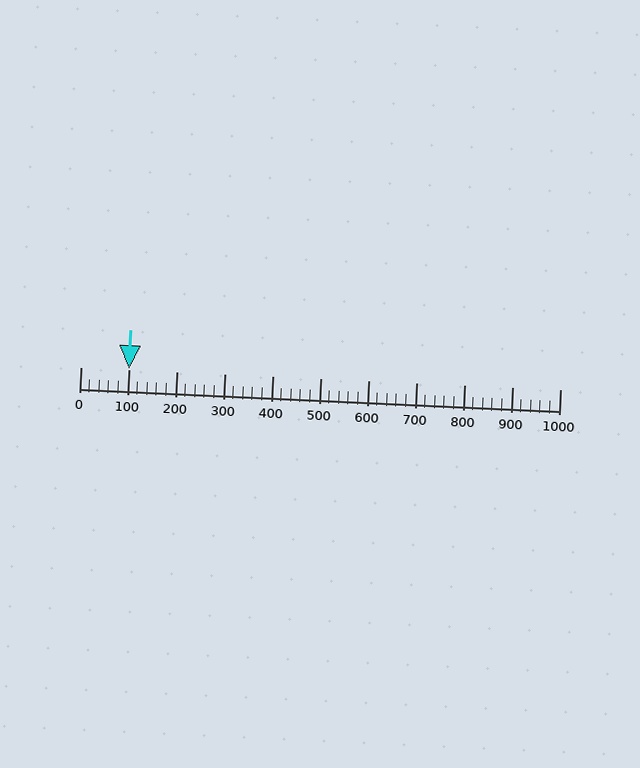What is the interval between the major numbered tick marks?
The major tick marks are spaced 100 units apart.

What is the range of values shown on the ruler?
The ruler shows values from 0 to 1000.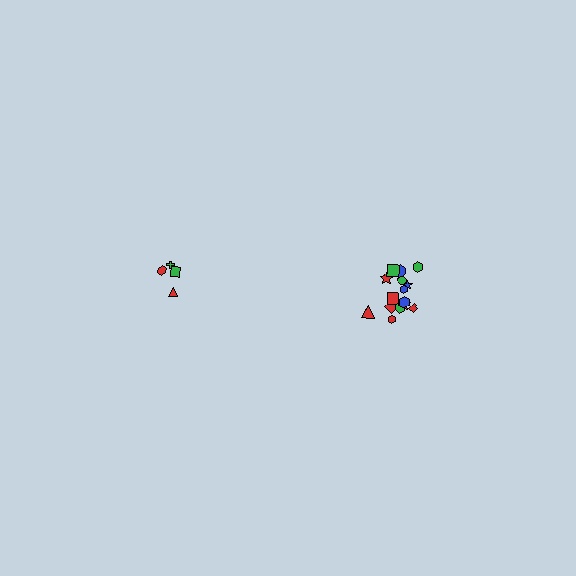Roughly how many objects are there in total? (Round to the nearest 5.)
Roughly 20 objects in total.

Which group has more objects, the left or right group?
The right group.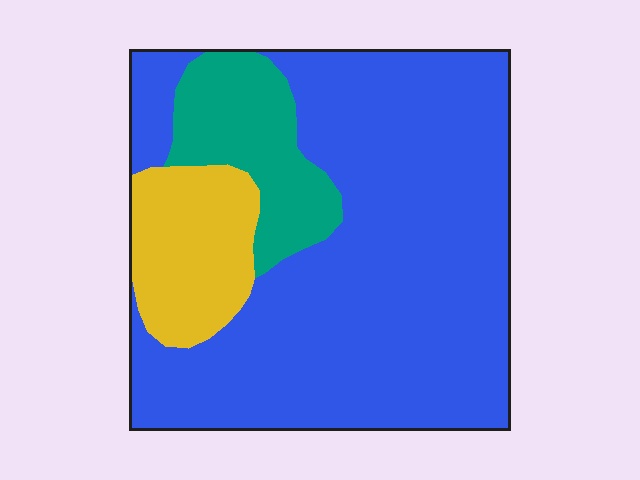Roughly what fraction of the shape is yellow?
Yellow takes up about one eighth (1/8) of the shape.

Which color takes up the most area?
Blue, at roughly 70%.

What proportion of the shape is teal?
Teal takes up about one eighth (1/8) of the shape.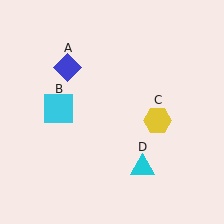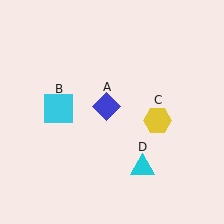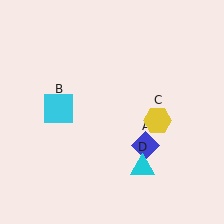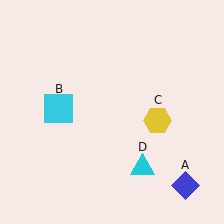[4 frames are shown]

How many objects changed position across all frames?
1 object changed position: blue diamond (object A).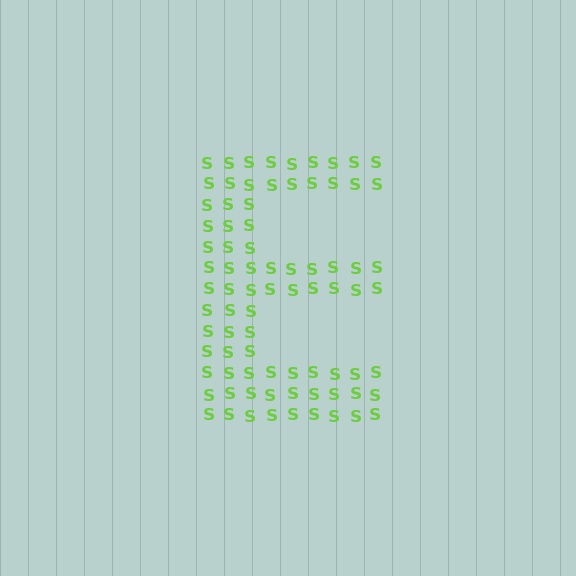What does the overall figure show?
The overall figure shows the letter E.